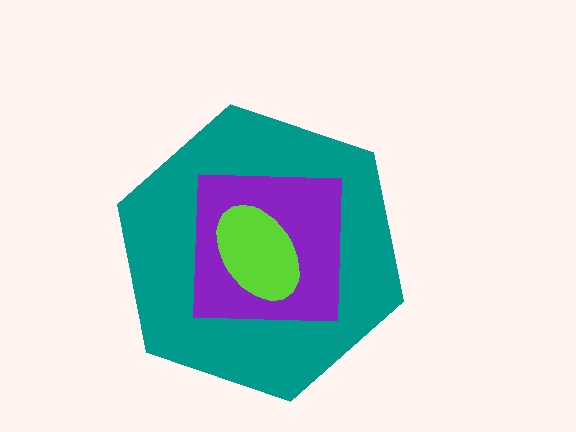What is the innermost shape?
The lime ellipse.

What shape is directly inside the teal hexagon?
The purple square.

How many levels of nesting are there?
3.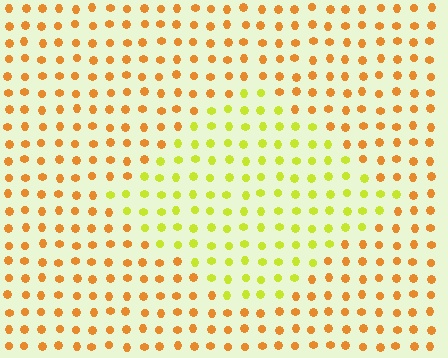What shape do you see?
I see a diamond.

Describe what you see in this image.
The image is filled with small orange elements in a uniform arrangement. A diamond-shaped region is visible where the elements are tinted to a slightly different hue, forming a subtle color boundary.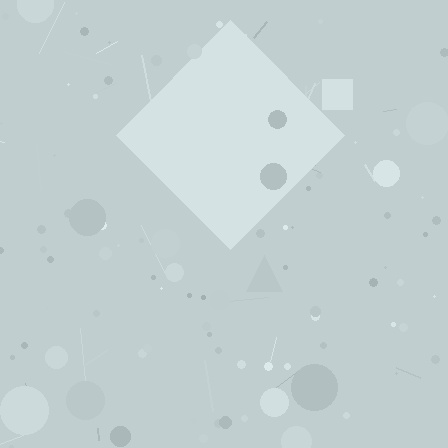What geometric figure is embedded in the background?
A diamond is embedded in the background.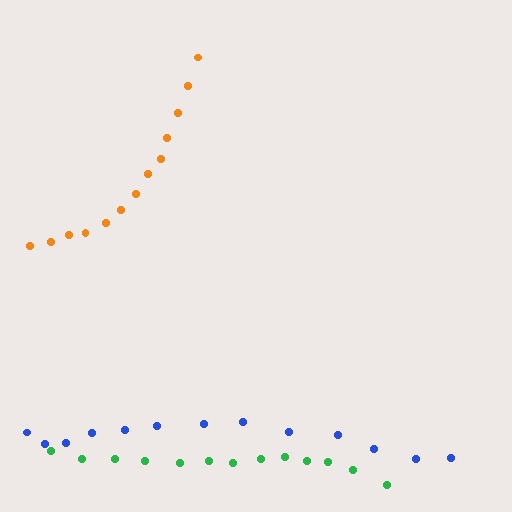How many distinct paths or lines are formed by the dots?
There are 3 distinct paths.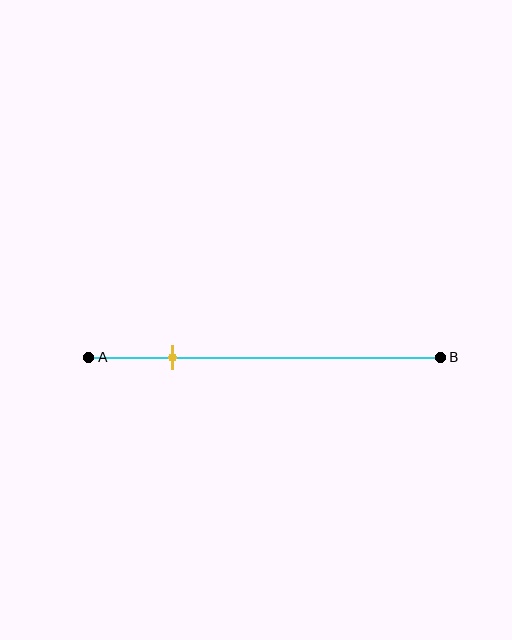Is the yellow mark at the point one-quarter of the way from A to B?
Yes, the mark is approximately at the one-quarter point.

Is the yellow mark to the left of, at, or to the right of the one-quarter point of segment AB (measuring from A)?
The yellow mark is approximately at the one-quarter point of segment AB.